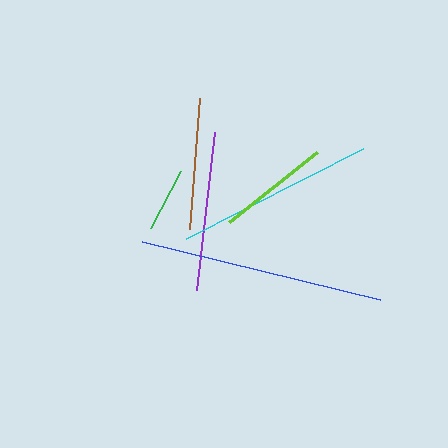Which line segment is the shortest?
The green line is the shortest at approximately 65 pixels.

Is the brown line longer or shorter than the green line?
The brown line is longer than the green line.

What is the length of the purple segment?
The purple segment is approximately 159 pixels long.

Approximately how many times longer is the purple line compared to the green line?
The purple line is approximately 2.5 times the length of the green line.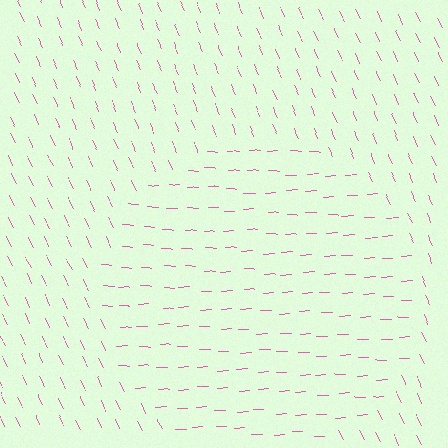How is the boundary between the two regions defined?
The boundary is defined purely by a change in line orientation (approximately 66 degrees difference). All lines are the same color and thickness.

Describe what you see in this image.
The image is filled with small pink line segments. A circle region in the image has lines oriented differently from the surrounding lines, creating a visible texture boundary.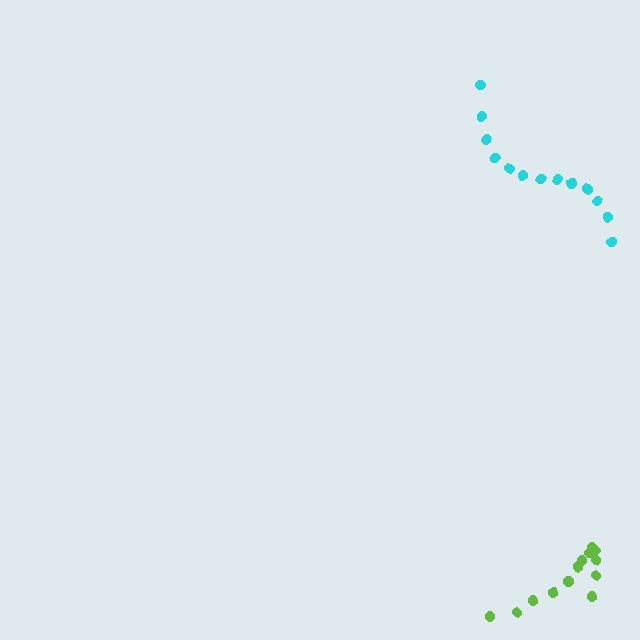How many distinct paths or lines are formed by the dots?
There are 2 distinct paths.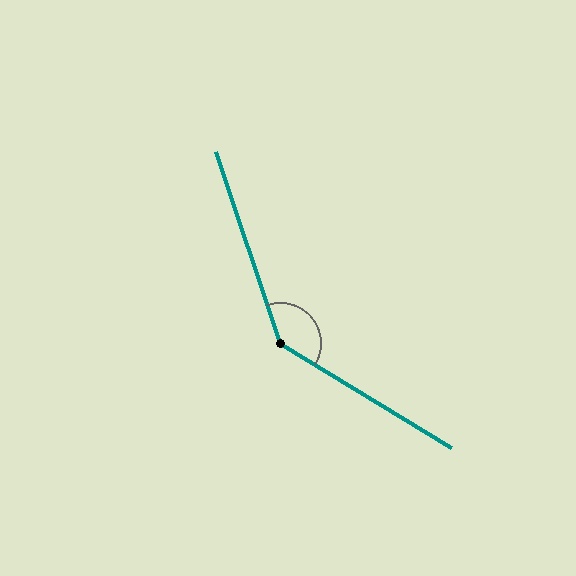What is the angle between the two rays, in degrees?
Approximately 140 degrees.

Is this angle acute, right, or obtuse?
It is obtuse.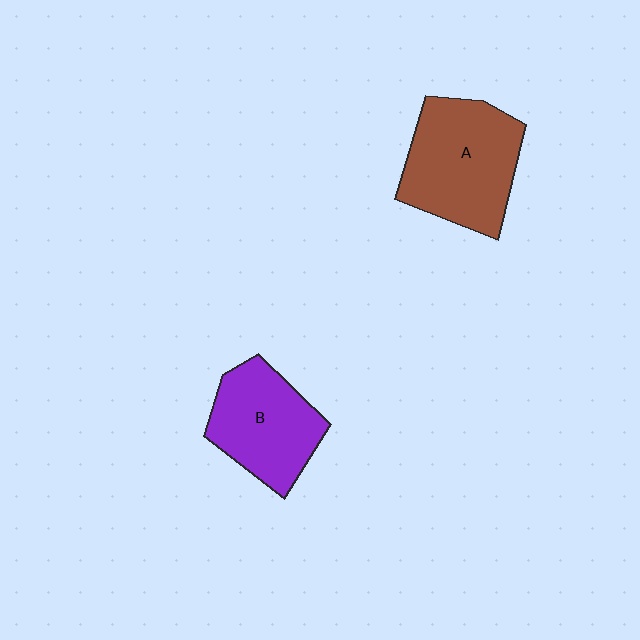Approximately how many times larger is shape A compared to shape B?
Approximately 1.2 times.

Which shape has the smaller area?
Shape B (purple).